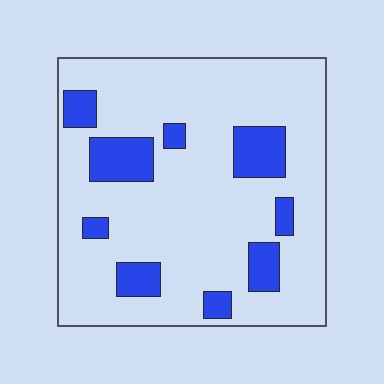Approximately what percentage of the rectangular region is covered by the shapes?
Approximately 20%.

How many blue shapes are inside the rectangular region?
9.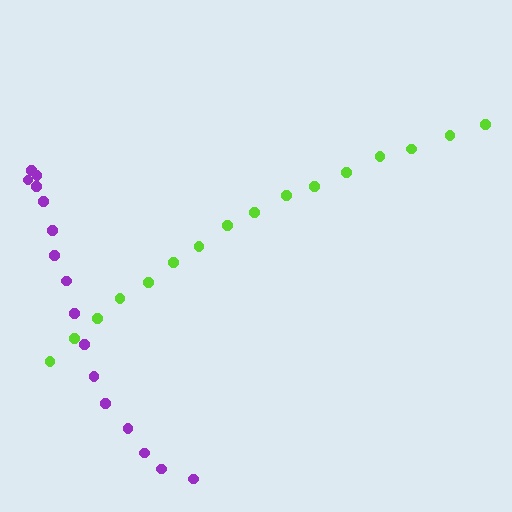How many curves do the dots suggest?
There are 2 distinct paths.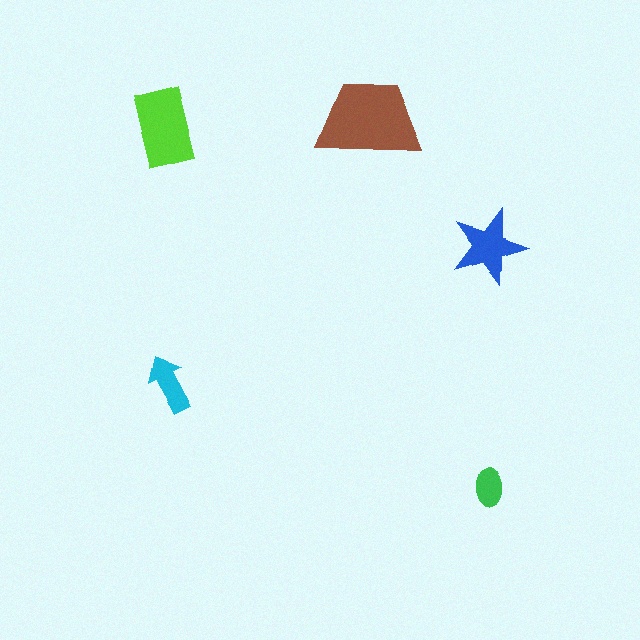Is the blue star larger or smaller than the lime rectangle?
Smaller.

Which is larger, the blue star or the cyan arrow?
The blue star.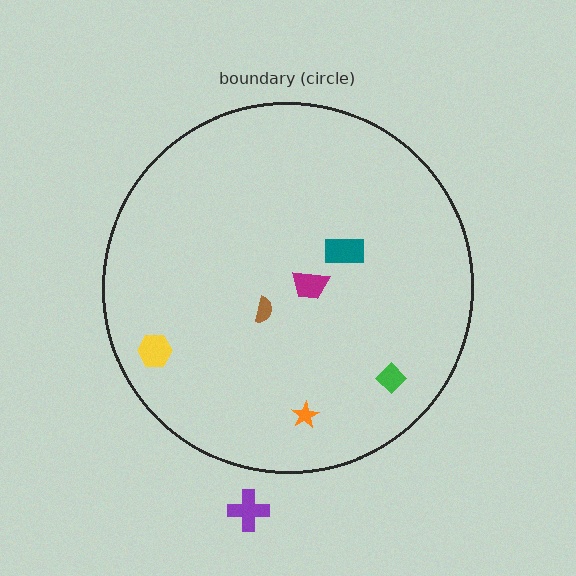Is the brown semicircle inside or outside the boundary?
Inside.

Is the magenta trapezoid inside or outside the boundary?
Inside.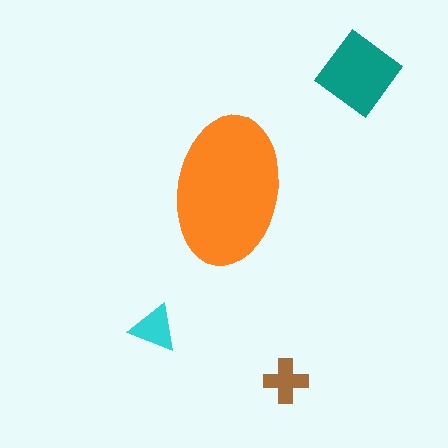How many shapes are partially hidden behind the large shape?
0 shapes are partially hidden.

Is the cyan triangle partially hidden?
No, the cyan triangle is fully visible.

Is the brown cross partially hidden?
No, the brown cross is fully visible.